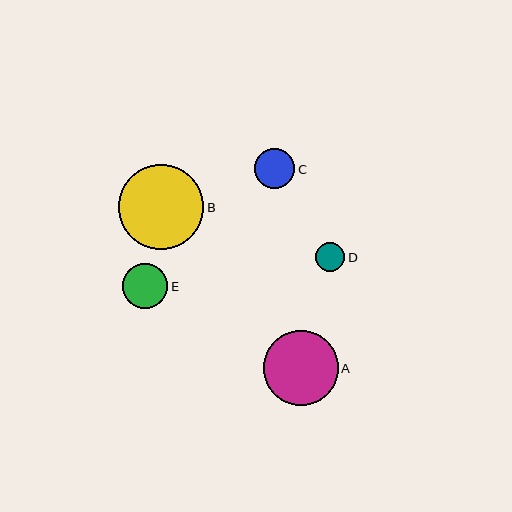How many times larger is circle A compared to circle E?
Circle A is approximately 1.6 times the size of circle E.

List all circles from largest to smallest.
From largest to smallest: B, A, E, C, D.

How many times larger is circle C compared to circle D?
Circle C is approximately 1.4 times the size of circle D.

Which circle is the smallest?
Circle D is the smallest with a size of approximately 29 pixels.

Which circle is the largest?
Circle B is the largest with a size of approximately 85 pixels.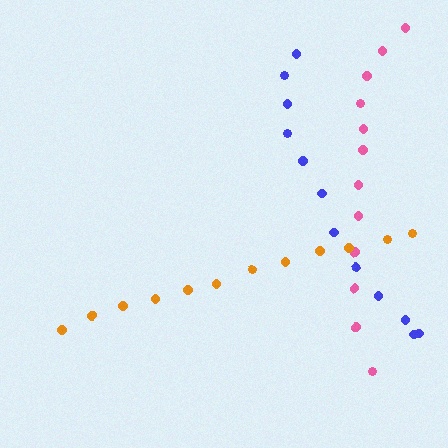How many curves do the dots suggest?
There are 3 distinct paths.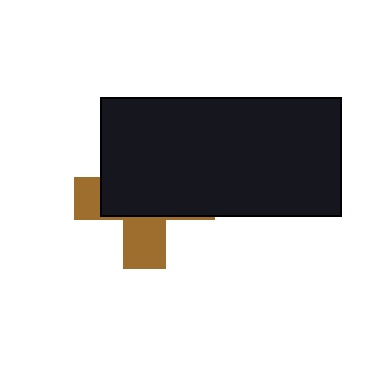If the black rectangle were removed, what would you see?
You would see the complete brown cross.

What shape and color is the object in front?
The object in front is a black rectangle.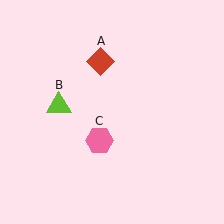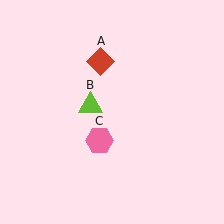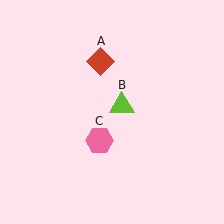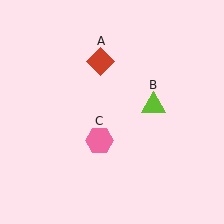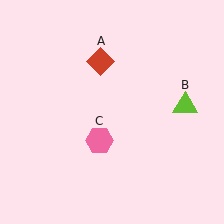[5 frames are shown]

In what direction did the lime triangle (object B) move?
The lime triangle (object B) moved right.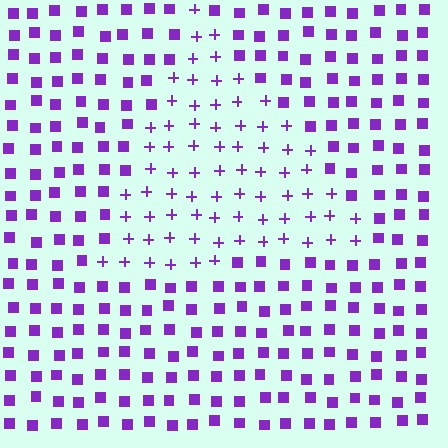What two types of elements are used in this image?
The image uses plus signs inside the triangle region and squares outside it.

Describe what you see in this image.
The image is filled with small purple elements arranged in a uniform grid. A triangle-shaped region contains plus signs, while the surrounding area contains squares. The boundary is defined purely by the change in element shape.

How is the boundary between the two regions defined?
The boundary is defined by a change in element shape: plus signs inside vs. squares outside. All elements share the same color and spacing.